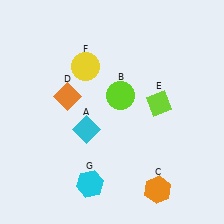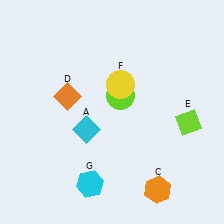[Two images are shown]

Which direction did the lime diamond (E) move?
The lime diamond (E) moved right.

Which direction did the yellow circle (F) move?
The yellow circle (F) moved right.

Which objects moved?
The objects that moved are: the lime diamond (E), the yellow circle (F).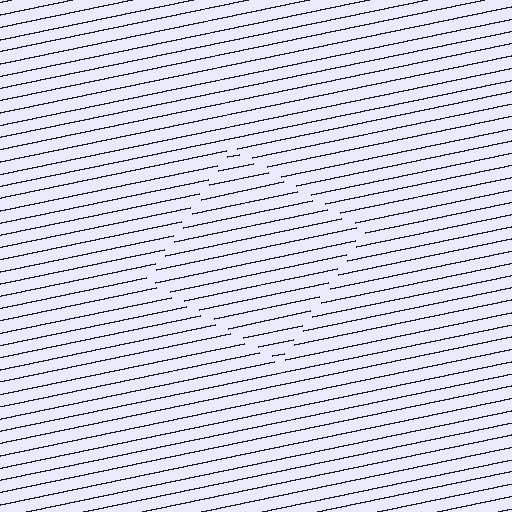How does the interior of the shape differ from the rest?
The interior of the shape contains the same grating, shifted by half a period — the contour is defined by the phase discontinuity where line-ends from the inner and outer gratings abut.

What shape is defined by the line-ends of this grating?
An illusory square. The interior of the shape contains the same grating, shifted by half a period — the contour is defined by the phase discontinuity where line-ends from the inner and outer gratings abut.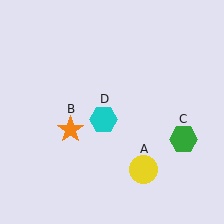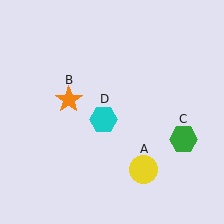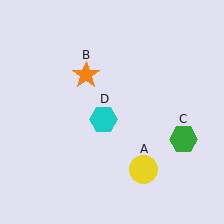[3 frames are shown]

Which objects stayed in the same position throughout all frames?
Yellow circle (object A) and green hexagon (object C) and cyan hexagon (object D) remained stationary.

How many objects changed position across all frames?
1 object changed position: orange star (object B).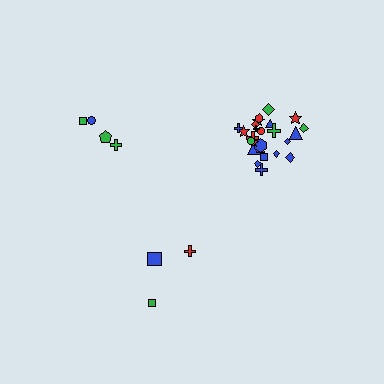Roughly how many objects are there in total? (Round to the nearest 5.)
Roughly 30 objects in total.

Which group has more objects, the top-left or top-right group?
The top-right group.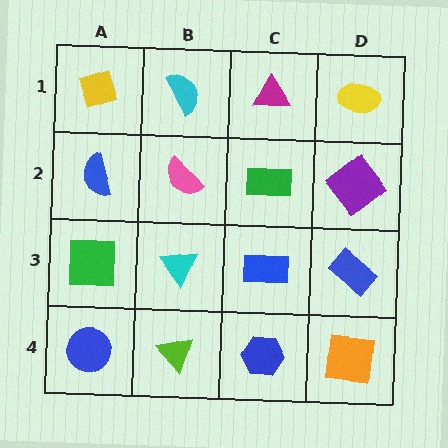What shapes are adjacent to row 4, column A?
A green square (row 3, column A), a lime triangle (row 4, column B).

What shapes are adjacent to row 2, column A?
A yellow diamond (row 1, column A), a green square (row 3, column A), a pink semicircle (row 2, column B).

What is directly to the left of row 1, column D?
A magenta triangle.